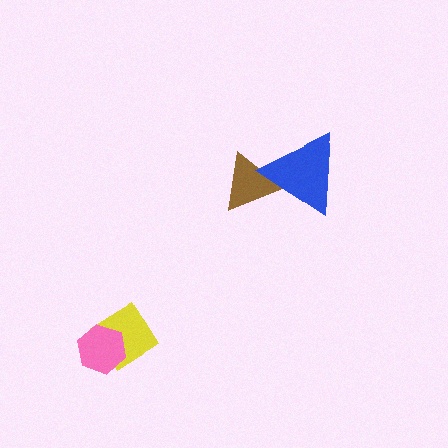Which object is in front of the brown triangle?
The blue triangle is in front of the brown triangle.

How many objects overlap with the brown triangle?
1 object overlaps with the brown triangle.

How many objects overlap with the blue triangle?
1 object overlaps with the blue triangle.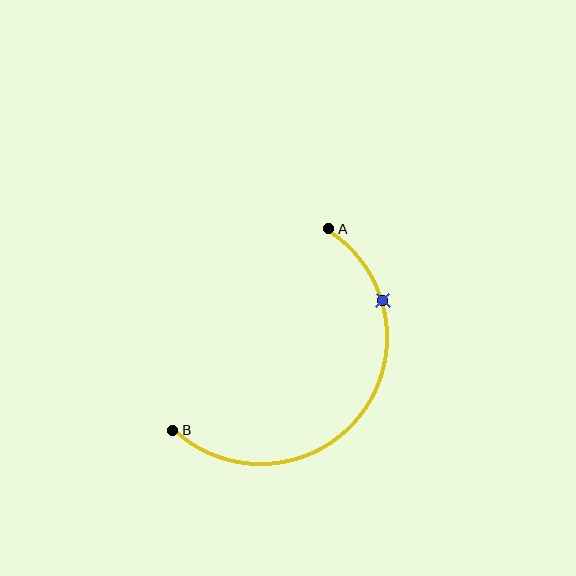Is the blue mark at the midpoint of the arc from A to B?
No. The blue mark lies on the arc but is closer to endpoint A. The arc midpoint would be at the point on the curve equidistant along the arc from both A and B.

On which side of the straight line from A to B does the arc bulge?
The arc bulges below and to the right of the straight line connecting A and B.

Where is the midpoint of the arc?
The arc midpoint is the point on the curve farthest from the straight line joining A and B. It sits below and to the right of that line.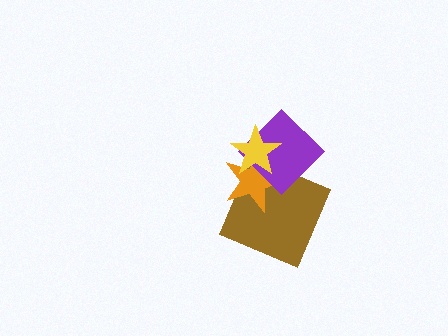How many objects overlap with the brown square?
2 objects overlap with the brown square.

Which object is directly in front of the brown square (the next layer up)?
The orange star is directly in front of the brown square.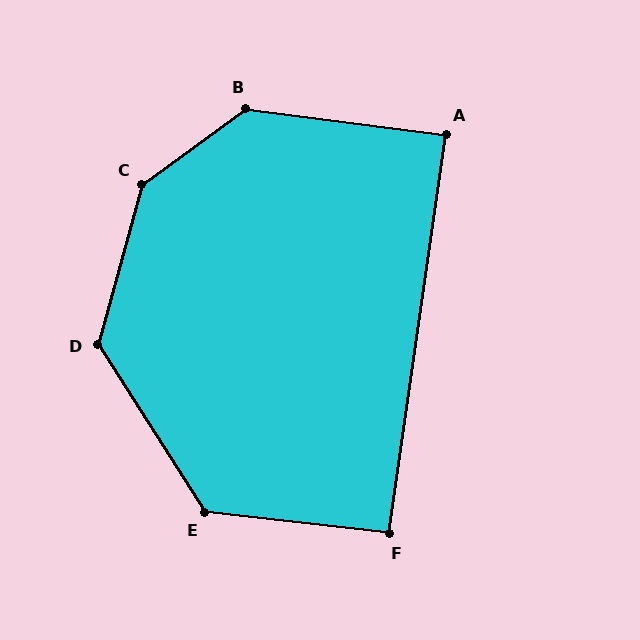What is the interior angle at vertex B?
Approximately 136 degrees (obtuse).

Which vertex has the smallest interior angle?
A, at approximately 89 degrees.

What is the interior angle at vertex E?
Approximately 129 degrees (obtuse).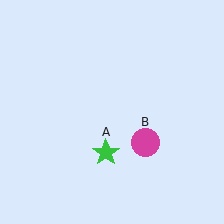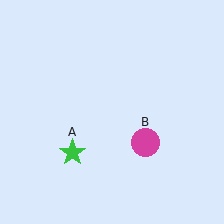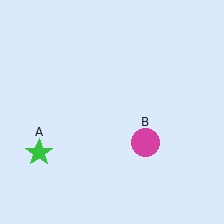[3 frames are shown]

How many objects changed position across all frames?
1 object changed position: green star (object A).